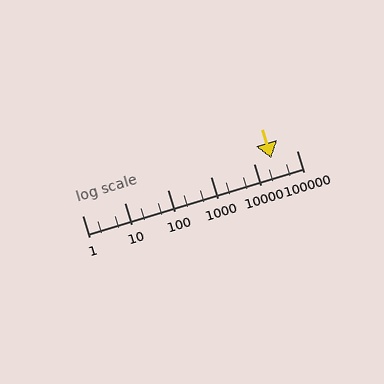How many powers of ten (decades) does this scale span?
The scale spans 5 decades, from 1 to 100000.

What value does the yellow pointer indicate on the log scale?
The pointer indicates approximately 25000.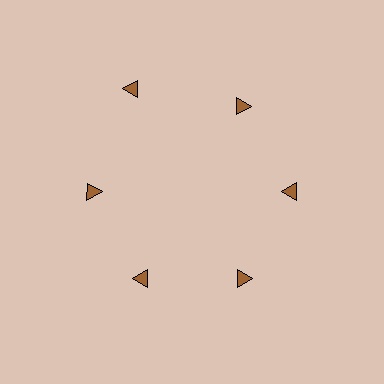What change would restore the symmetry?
The symmetry would be restored by moving it inward, back onto the ring so that all 6 triangles sit at equal angles and equal distance from the center.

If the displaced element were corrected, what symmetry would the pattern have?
It would have 6-fold rotational symmetry — the pattern would map onto itself every 60 degrees.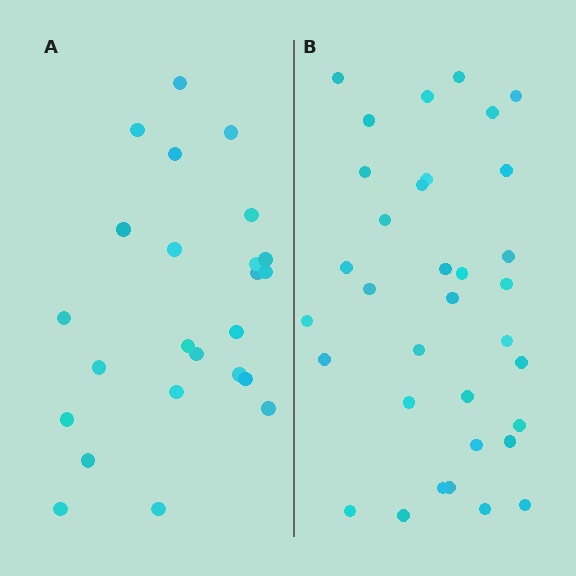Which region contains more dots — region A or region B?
Region B (the right region) has more dots.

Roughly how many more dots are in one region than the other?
Region B has roughly 10 or so more dots than region A.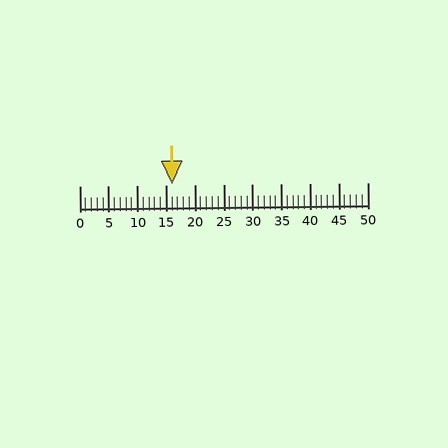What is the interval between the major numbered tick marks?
The major tick marks are spaced 5 units apart.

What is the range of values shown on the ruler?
The ruler shows values from 0 to 50.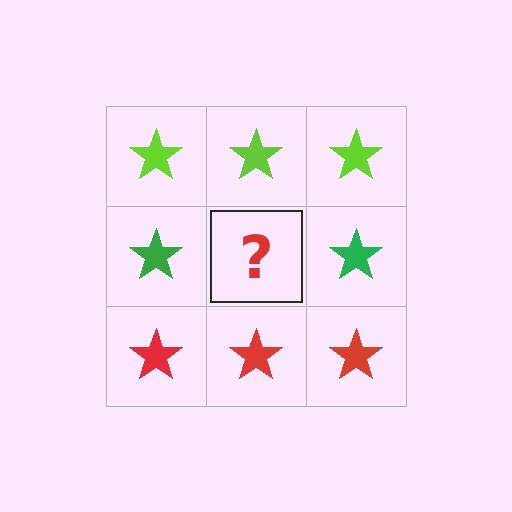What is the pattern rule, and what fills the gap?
The rule is that each row has a consistent color. The gap should be filled with a green star.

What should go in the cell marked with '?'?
The missing cell should contain a green star.